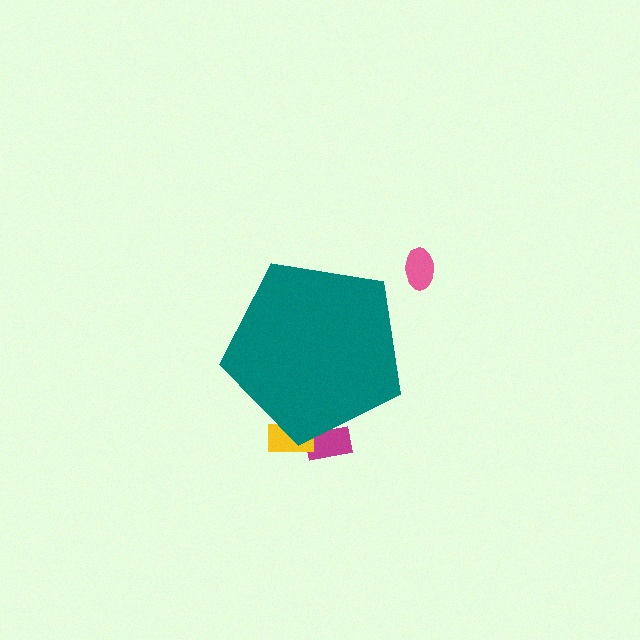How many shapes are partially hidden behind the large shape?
2 shapes are partially hidden.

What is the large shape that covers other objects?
A teal pentagon.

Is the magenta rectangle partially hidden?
Yes, the magenta rectangle is partially hidden behind the teal pentagon.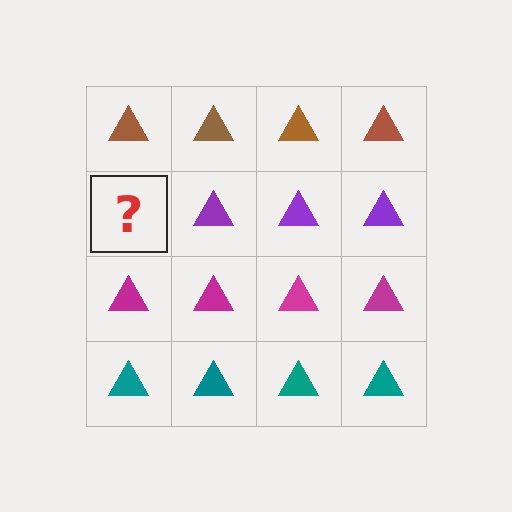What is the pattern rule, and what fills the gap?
The rule is that each row has a consistent color. The gap should be filled with a purple triangle.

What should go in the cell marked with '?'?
The missing cell should contain a purple triangle.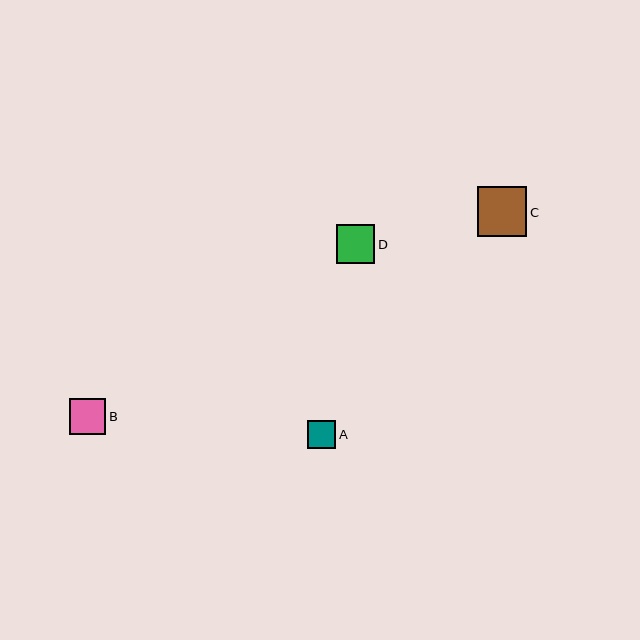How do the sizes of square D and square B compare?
Square D and square B are approximately the same size.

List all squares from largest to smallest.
From largest to smallest: C, D, B, A.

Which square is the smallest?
Square A is the smallest with a size of approximately 29 pixels.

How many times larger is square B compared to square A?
Square B is approximately 1.3 times the size of square A.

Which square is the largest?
Square C is the largest with a size of approximately 49 pixels.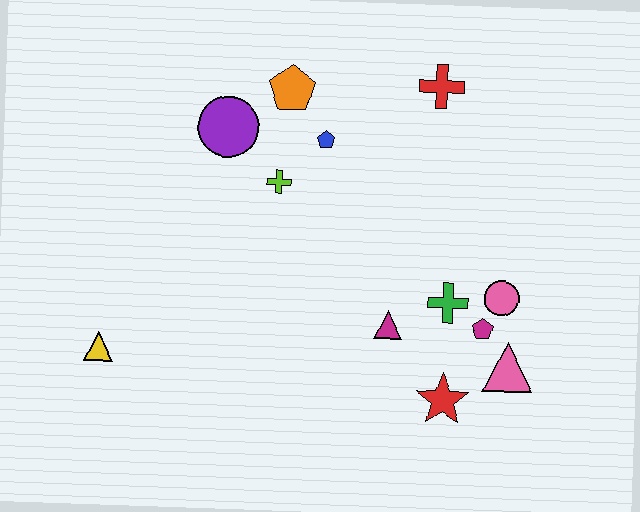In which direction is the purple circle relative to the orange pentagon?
The purple circle is to the left of the orange pentagon.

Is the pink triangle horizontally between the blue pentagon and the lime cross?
No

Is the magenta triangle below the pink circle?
Yes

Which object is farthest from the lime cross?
The pink triangle is farthest from the lime cross.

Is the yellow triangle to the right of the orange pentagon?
No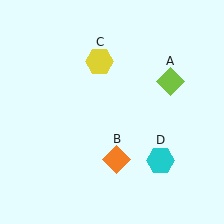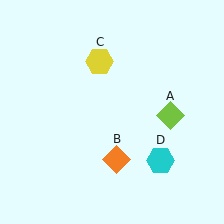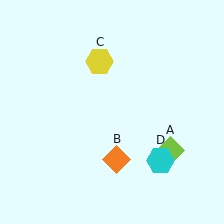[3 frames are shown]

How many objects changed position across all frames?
1 object changed position: lime diamond (object A).